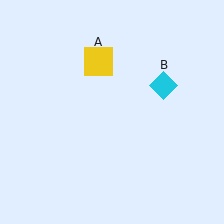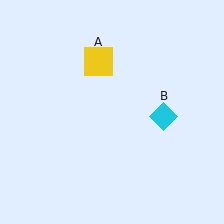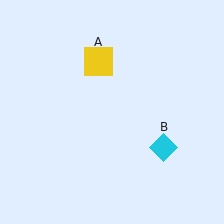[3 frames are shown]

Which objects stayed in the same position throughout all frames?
Yellow square (object A) remained stationary.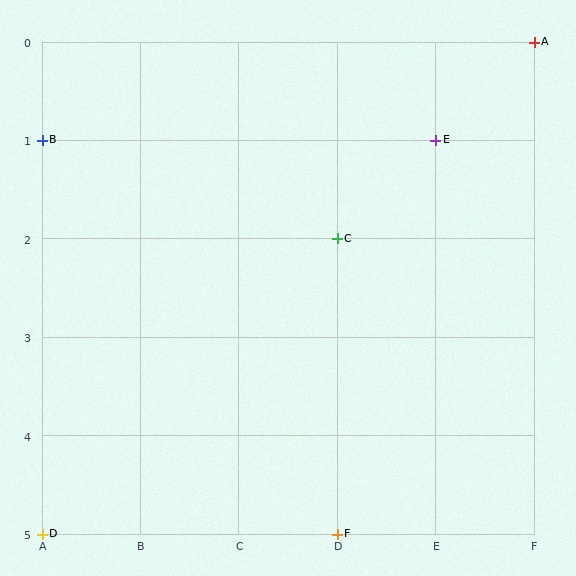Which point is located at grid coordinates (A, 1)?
Point B is at (A, 1).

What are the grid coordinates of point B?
Point B is at grid coordinates (A, 1).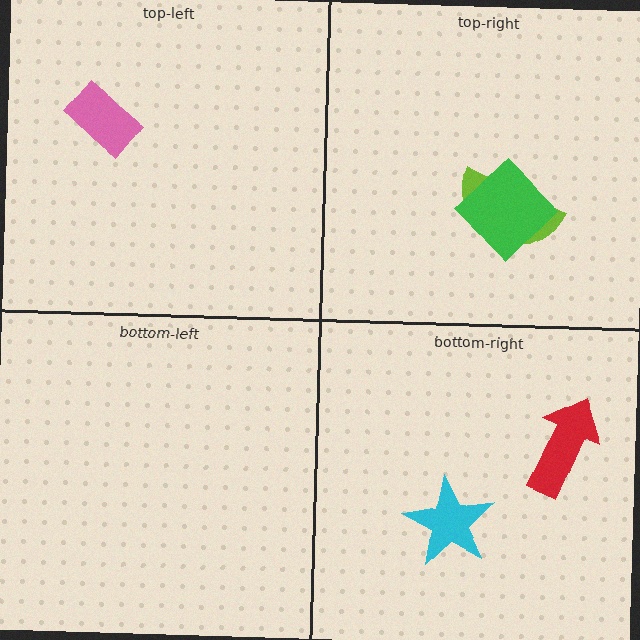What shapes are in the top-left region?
The pink rectangle.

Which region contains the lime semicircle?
The top-right region.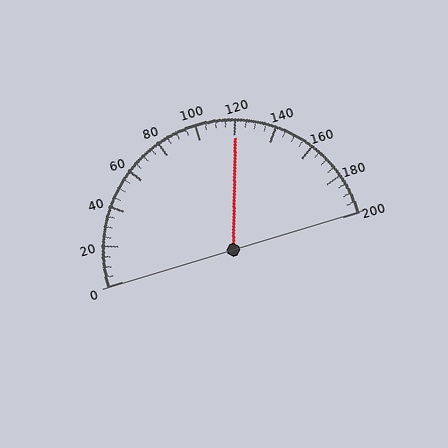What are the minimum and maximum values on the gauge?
The gauge ranges from 0 to 200.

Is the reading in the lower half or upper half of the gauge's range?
The reading is in the upper half of the range (0 to 200).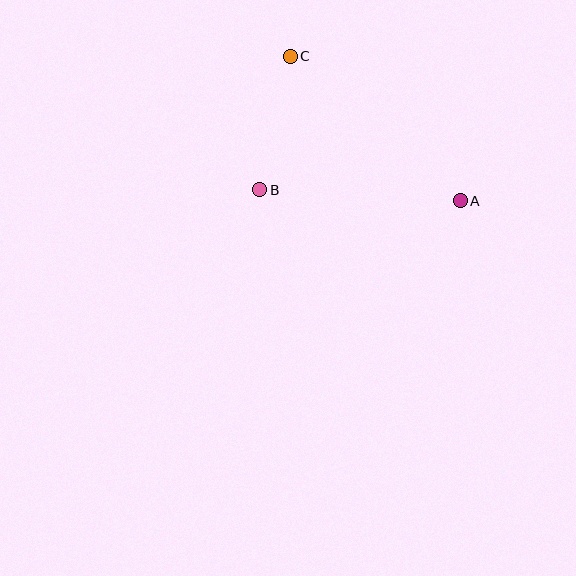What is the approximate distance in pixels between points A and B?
The distance between A and B is approximately 201 pixels.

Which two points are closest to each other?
Points B and C are closest to each other.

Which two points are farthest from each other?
Points A and C are farthest from each other.